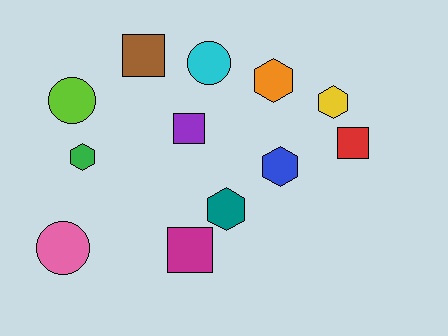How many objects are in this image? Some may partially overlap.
There are 12 objects.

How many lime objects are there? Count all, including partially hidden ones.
There is 1 lime object.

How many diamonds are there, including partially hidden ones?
There are no diamonds.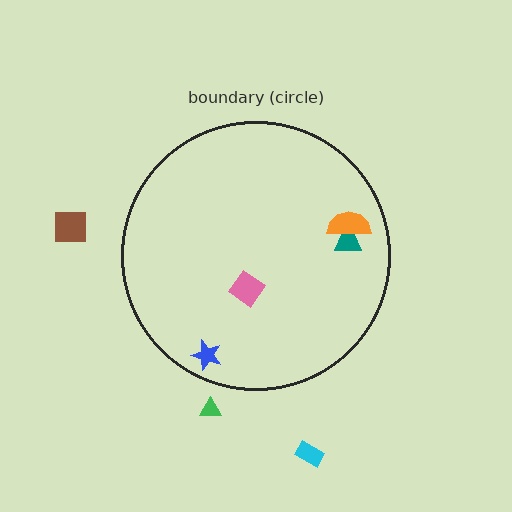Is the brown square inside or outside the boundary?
Outside.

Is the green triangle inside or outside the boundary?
Outside.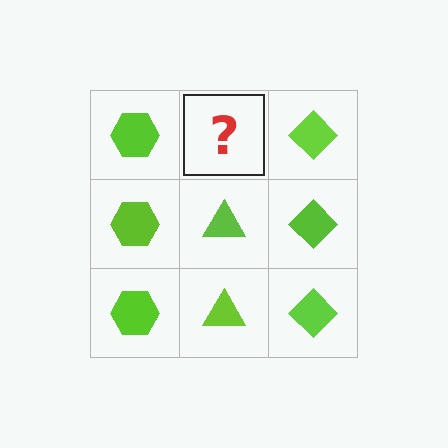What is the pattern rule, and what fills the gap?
The rule is that each column has a consistent shape. The gap should be filled with a lime triangle.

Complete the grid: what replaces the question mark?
The question mark should be replaced with a lime triangle.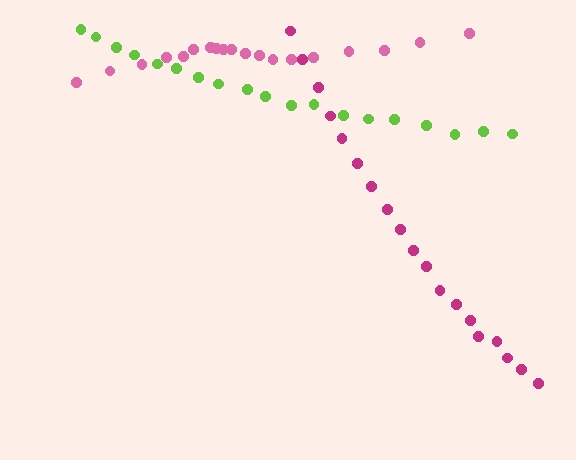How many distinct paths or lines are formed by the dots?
There are 3 distinct paths.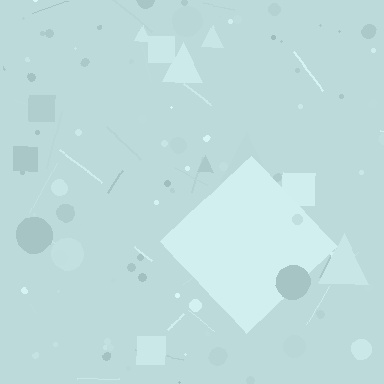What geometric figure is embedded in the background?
A diamond is embedded in the background.